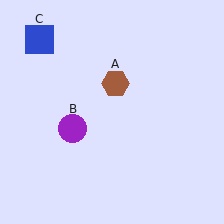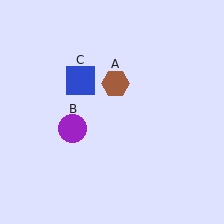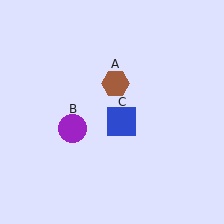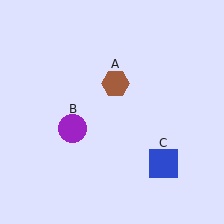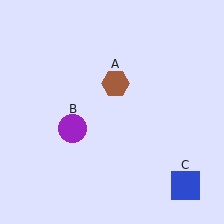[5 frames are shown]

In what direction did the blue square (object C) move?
The blue square (object C) moved down and to the right.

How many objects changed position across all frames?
1 object changed position: blue square (object C).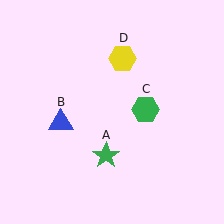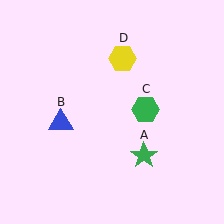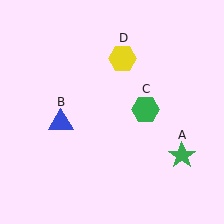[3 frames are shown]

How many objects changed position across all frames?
1 object changed position: green star (object A).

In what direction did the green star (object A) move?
The green star (object A) moved right.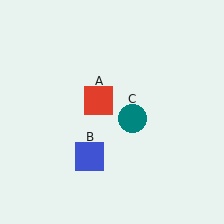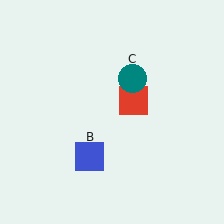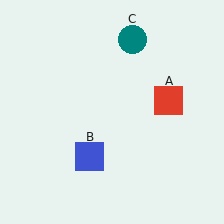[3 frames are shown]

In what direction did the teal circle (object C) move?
The teal circle (object C) moved up.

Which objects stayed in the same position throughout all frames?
Blue square (object B) remained stationary.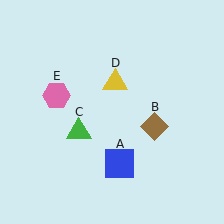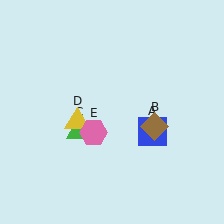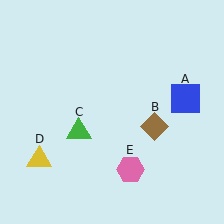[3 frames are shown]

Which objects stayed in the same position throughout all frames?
Brown diamond (object B) and green triangle (object C) remained stationary.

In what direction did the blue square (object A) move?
The blue square (object A) moved up and to the right.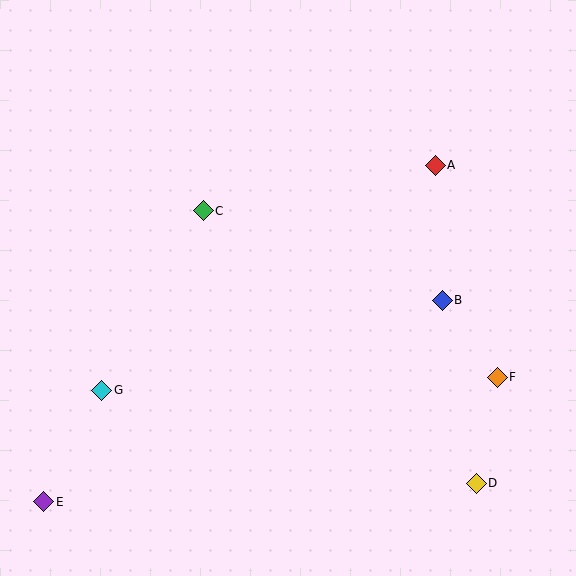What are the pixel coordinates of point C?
Point C is at (203, 211).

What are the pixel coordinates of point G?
Point G is at (102, 390).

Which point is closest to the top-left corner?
Point C is closest to the top-left corner.